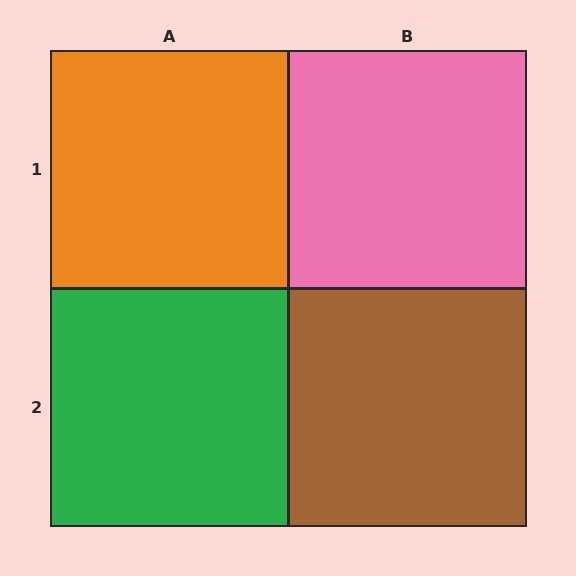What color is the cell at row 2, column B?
Brown.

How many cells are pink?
1 cell is pink.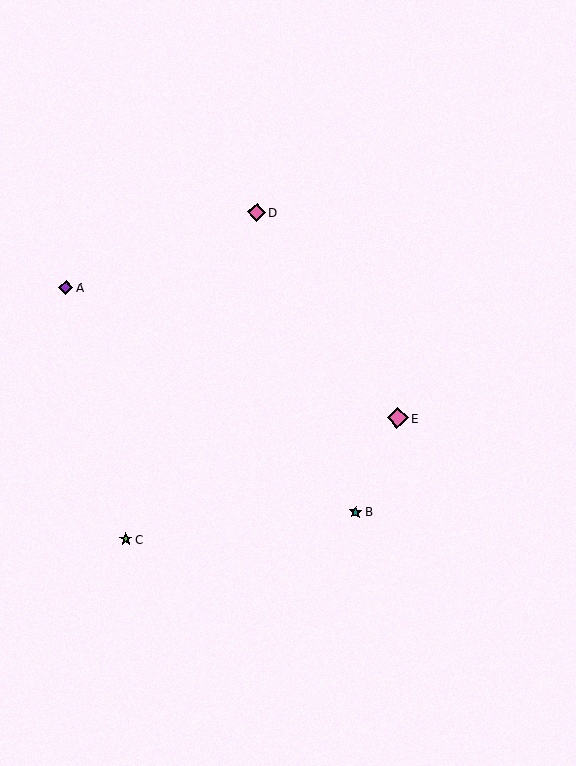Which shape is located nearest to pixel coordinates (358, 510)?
The teal star (labeled B) at (356, 512) is nearest to that location.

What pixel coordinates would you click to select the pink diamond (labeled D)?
Click at (257, 212) to select the pink diamond D.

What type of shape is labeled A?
Shape A is a purple diamond.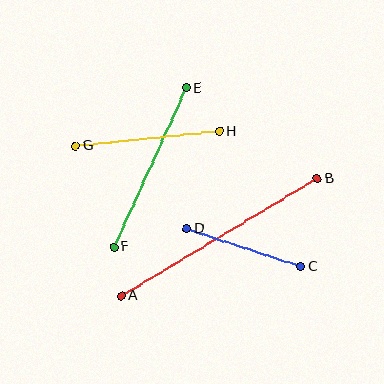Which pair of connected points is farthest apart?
Points A and B are farthest apart.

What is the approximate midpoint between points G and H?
The midpoint is at approximately (147, 139) pixels.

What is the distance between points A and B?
The distance is approximately 228 pixels.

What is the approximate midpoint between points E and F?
The midpoint is at approximately (150, 167) pixels.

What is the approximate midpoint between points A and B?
The midpoint is at approximately (219, 237) pixels.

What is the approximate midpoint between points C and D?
The midpoint is at approximately (244, 248) pixels.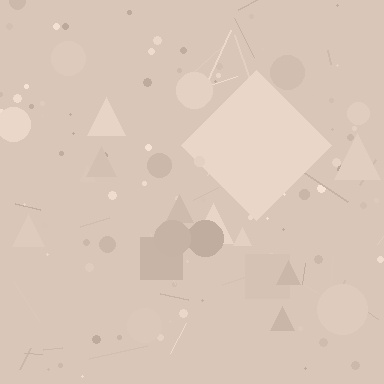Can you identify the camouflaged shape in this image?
The camouflaged shape is a diamond.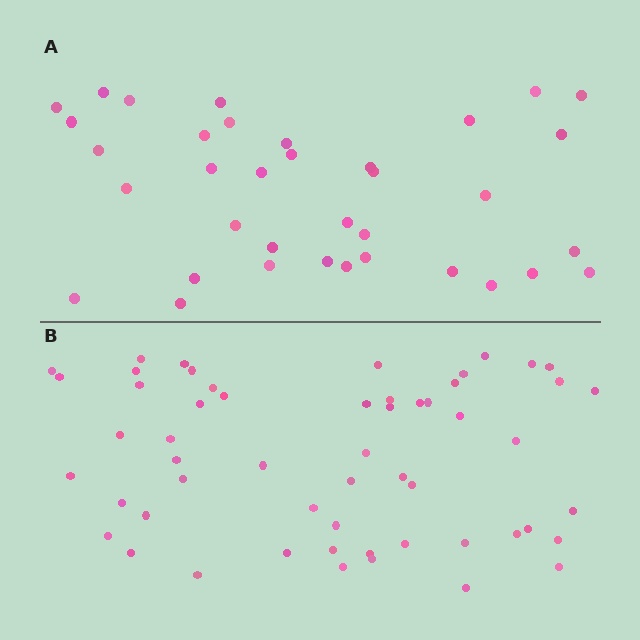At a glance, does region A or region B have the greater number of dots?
Region B (the bottom region) has more dots.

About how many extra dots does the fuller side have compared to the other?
Region B has approximately 20 more dots than region A.